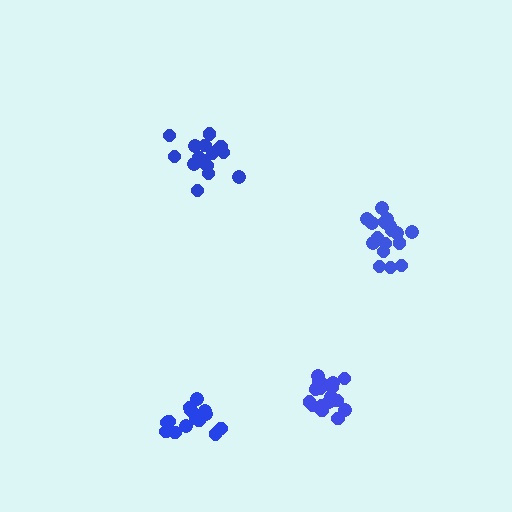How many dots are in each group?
Group 1: 17 dots, Group 2: 16 dots, Group 3: 16 dots, Group 4: 18 dots (67 total).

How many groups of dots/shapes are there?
There are 4 groups.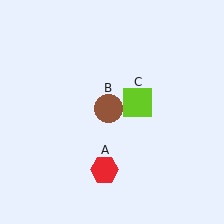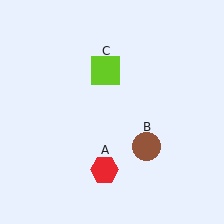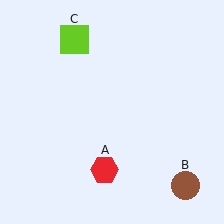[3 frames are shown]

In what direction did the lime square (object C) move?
The lime square (object C) moved up and to the left.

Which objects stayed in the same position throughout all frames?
Red hexagon (object A) remained stationary.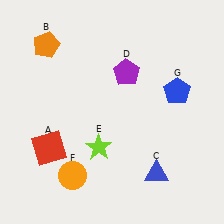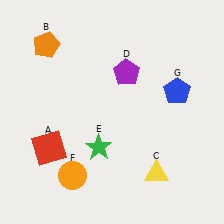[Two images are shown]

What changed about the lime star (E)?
In Image 1, E is lime. In Image 2, it changed to green.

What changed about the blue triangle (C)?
In Image 1, C is blue. In Image 2, it changed to yellow.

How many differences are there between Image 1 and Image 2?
There are 2 differences between the two images.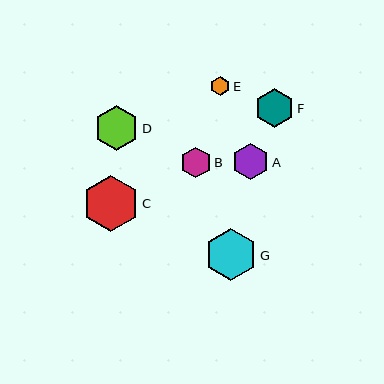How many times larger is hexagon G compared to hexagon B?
Hexagon G is approximately 1.7 times the size of hexagon B.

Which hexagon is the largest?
Hexagon C is the largest with a size of approximately 56 pixels.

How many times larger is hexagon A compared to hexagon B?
Hexagon A is approximately 1.2 times the size of hexagon B.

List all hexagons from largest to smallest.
From largest to smallest: C, G, D, F, A, B, E.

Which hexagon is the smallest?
Hexagon E is the smallest with a size of approximately 19 pixels.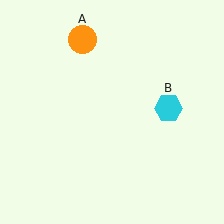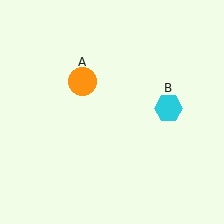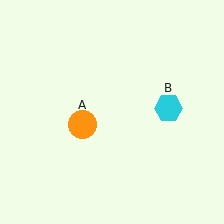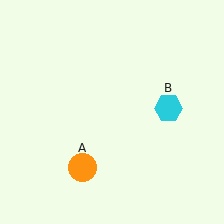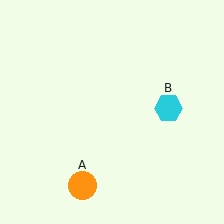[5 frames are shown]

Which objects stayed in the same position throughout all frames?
Cyan hexagon (object B) remained stationary.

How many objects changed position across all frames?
1 object changed position: orange circle (object A).